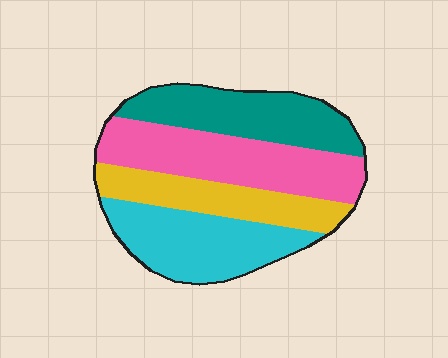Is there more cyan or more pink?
Pink.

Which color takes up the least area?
Yellow, at roughly 20%.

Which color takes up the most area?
Pink, at roughly 30%.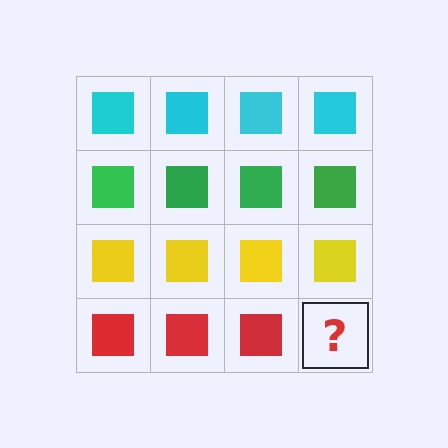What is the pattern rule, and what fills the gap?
The rule is that each row has a consistent color. The gap should be filled with a red square.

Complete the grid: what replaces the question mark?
The question mark should be replaced with a red square.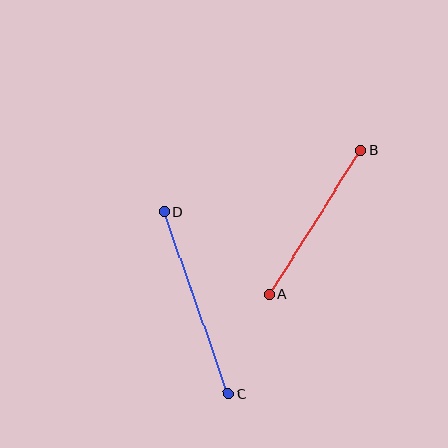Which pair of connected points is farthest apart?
Points C and D are farthest apart.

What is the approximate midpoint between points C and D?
The midpoint is at approximately (196, 303) pixels.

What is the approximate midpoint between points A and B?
The midpoint is at approximately (315, 222) pixels.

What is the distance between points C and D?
The distance is approximately 193 pixels.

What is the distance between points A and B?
The distance is approximately 171 pixels.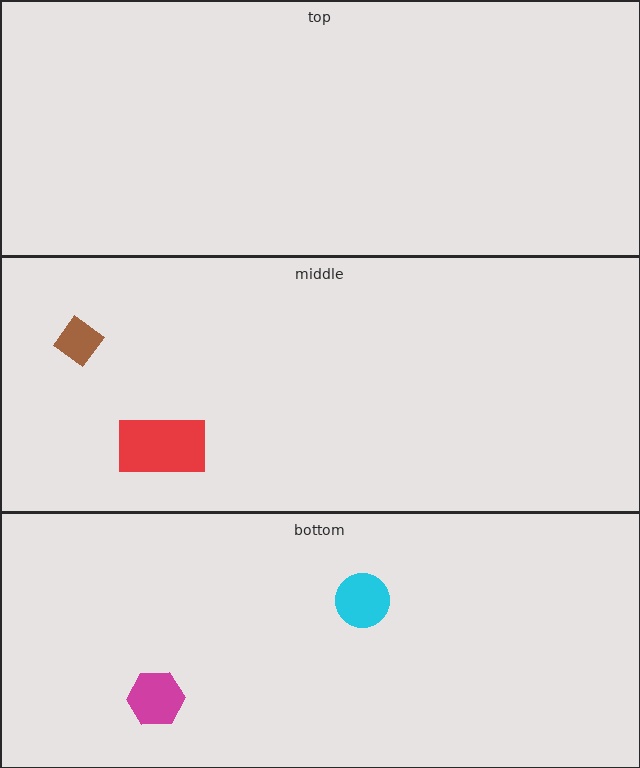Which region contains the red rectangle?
The middle region.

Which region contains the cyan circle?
The bottom region.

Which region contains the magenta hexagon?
The bottom region.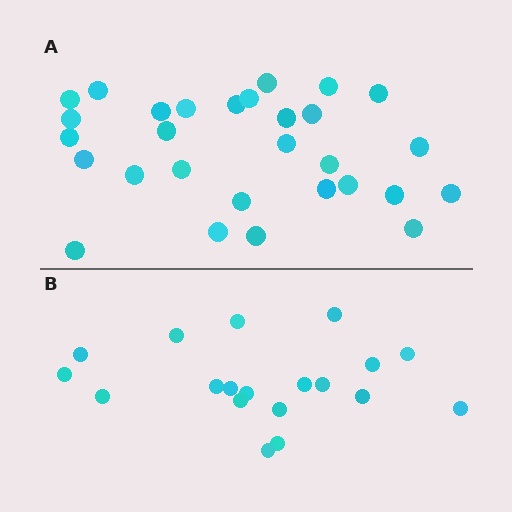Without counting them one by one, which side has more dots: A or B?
Region A (the top region) has more dots.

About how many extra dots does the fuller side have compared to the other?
Region A has roughly 10 or so more dots than region B.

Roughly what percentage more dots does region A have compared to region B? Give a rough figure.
About 55% more.